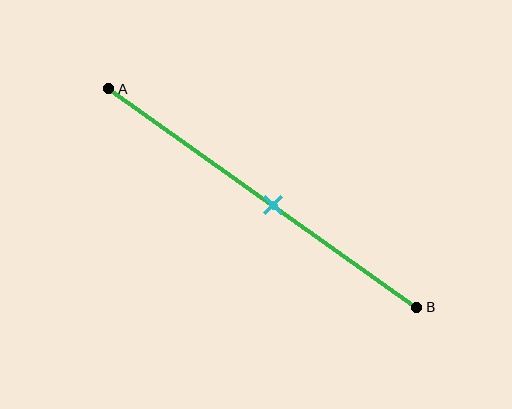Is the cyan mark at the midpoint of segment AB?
No, the mark is at about 55% from A, not at the 50% midpoint.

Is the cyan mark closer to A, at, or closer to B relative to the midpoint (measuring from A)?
The cyan mark is closer to point B than the midpoint of segment AB.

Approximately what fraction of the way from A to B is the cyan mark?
The cyan mark is approximately 55% of the way from A to B.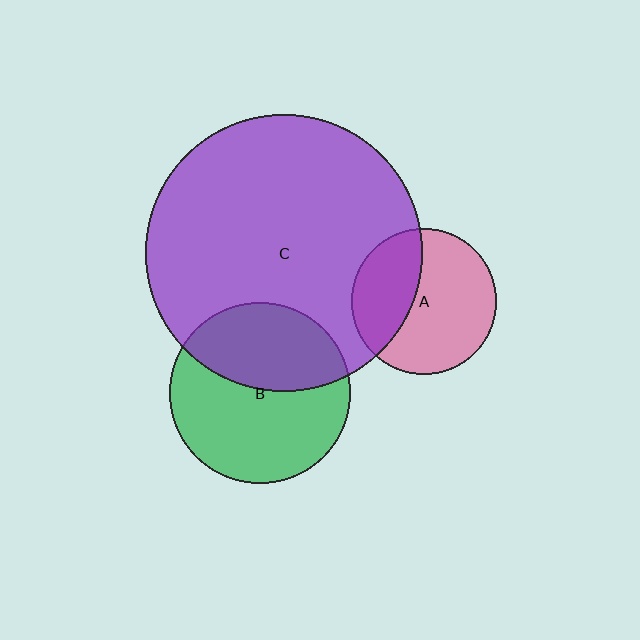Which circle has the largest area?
Circle C (purple).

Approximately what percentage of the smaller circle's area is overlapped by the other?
Approximately 40%.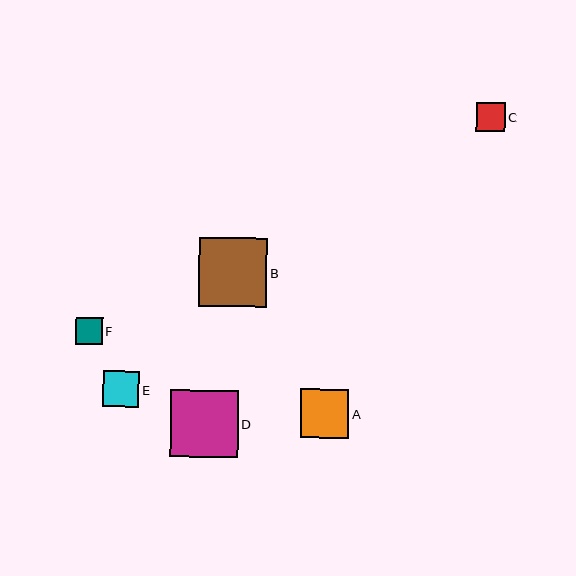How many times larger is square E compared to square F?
Square E is approximately 1.4 times the size of square F.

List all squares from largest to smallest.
From largest to smallest: B, D, A, E, C, F.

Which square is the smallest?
Square F is the smallest with a size of approximately 27 pixels.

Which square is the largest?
Square B is the largest with a size of approximately 68 pixels.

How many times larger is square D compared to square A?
Square D is approximately 1.4 times the size of square A.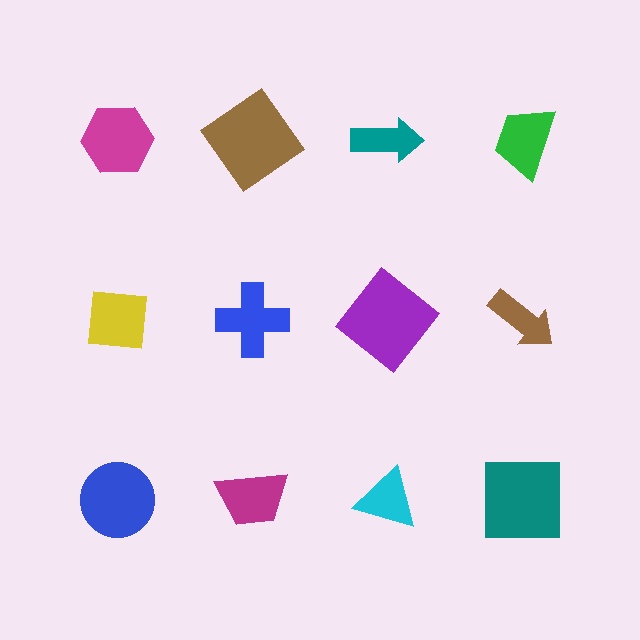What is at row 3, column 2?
A magenta trapezoid.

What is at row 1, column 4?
A green trapezoid.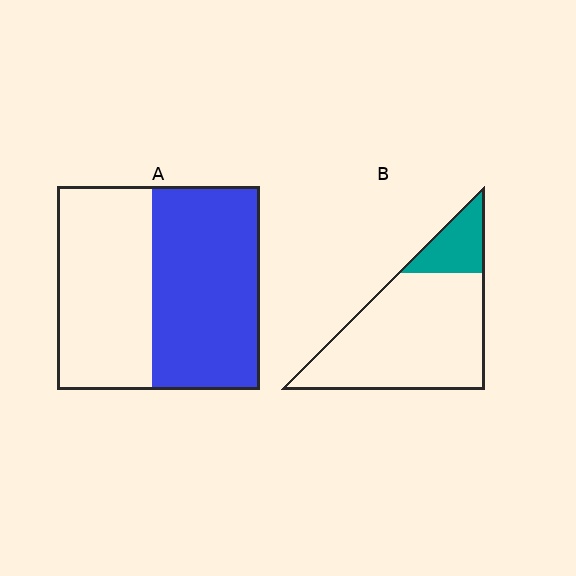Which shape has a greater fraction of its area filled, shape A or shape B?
Shape A.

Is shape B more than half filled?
No.